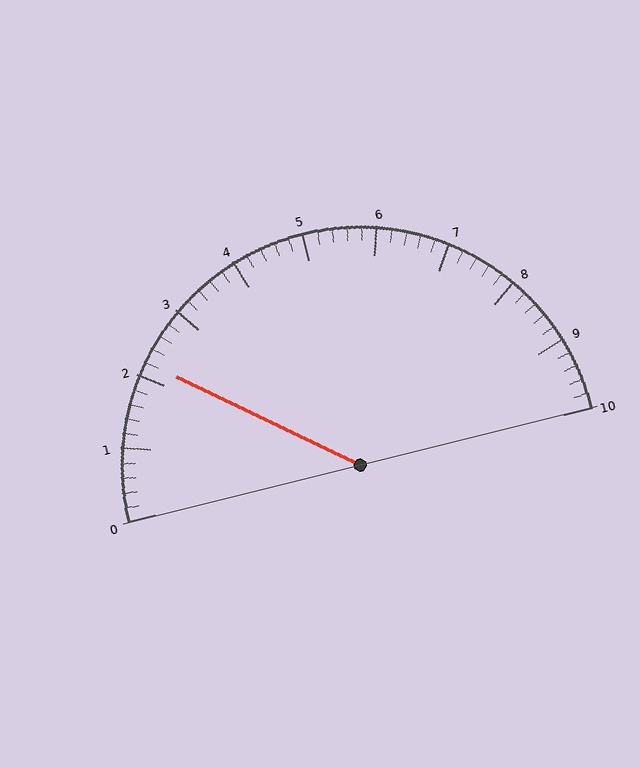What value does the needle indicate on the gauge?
The needle indicates approximately 2.2.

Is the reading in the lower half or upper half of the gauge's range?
The reading is in the lower half of the range (0 to 10).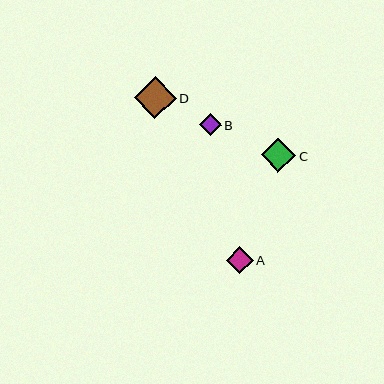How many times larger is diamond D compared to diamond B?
Diamond D is approximately 2.0 times the size of diamond B.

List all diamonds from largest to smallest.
From largest to smallest: D, C, A, B.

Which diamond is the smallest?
Diamond B is the smallest with a size of approximately 21 pixels.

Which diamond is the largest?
Diamond D is the largest with a size of approximately 42 pixels.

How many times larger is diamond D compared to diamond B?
Diamond D is approximately 2.0 times the size of diamond B.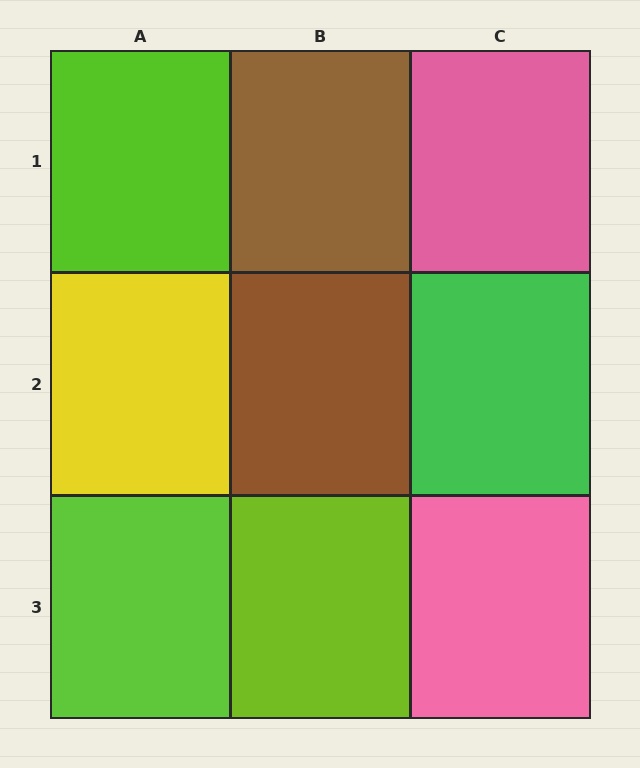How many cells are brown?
2 cells are brown.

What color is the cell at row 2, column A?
Yellow.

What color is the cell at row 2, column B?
Brown.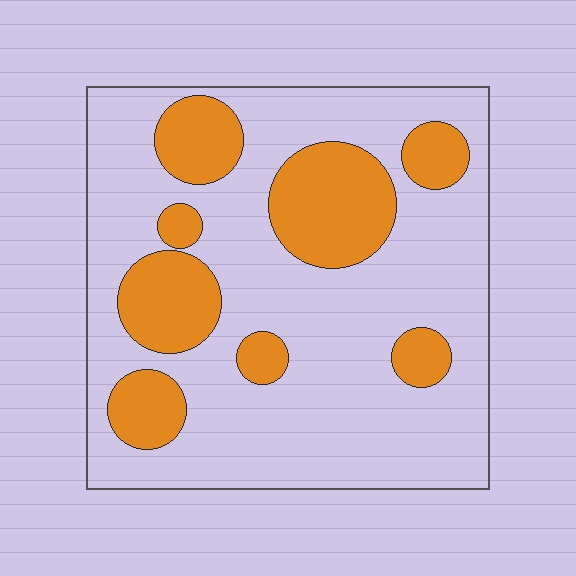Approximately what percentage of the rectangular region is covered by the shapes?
Approximately 25%.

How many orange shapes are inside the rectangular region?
8.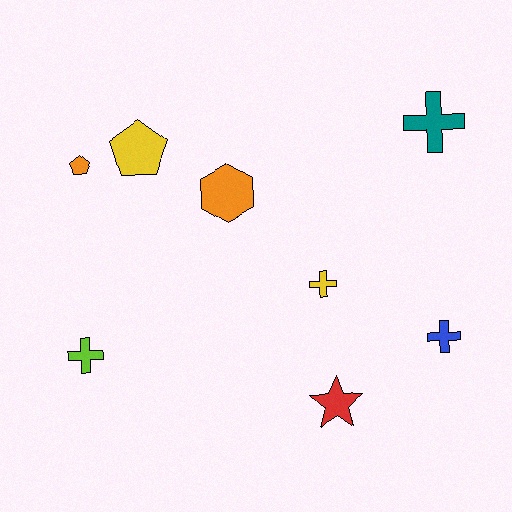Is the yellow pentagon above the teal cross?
No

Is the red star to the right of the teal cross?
No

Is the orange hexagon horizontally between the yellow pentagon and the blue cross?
Yes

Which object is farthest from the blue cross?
The orange pentagon is farthest from the blue cross.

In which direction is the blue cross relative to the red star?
The blue cross is to the right of the red star.